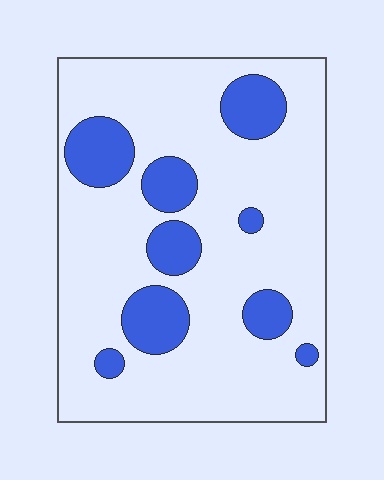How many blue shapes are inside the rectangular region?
9.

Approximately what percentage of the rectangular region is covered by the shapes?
Approximately 20%.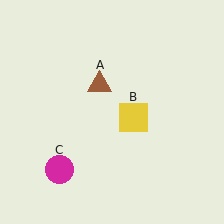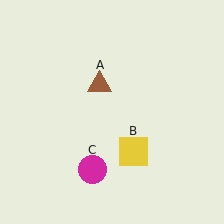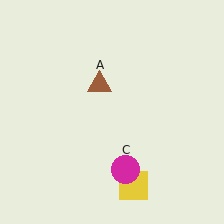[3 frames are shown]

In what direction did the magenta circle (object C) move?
The magenta circle (object C) moved right.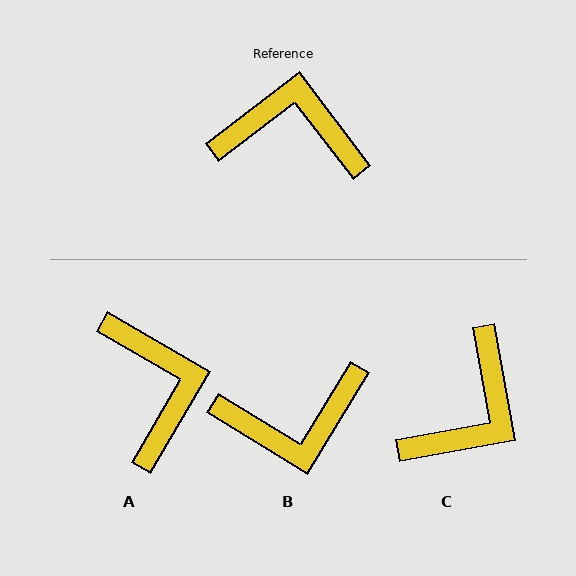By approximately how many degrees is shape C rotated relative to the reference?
Approximately 117 degrees clockwise.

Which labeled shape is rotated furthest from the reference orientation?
B, about 159 degrees away.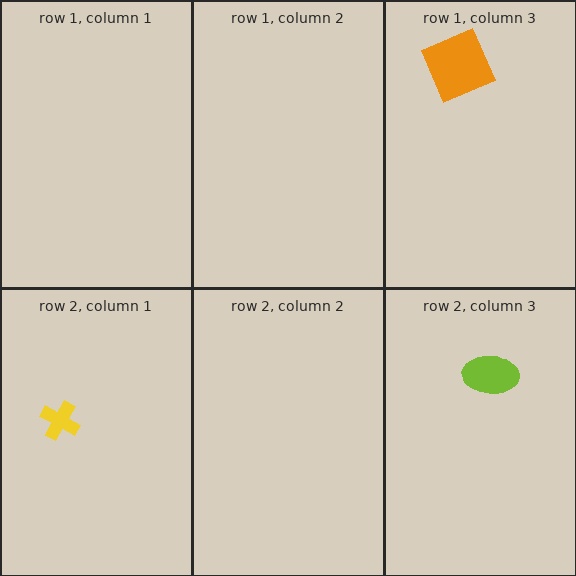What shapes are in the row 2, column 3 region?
The lime ellipse.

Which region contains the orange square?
The row 1, column 3 region.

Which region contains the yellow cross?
The row 2, column 1 region.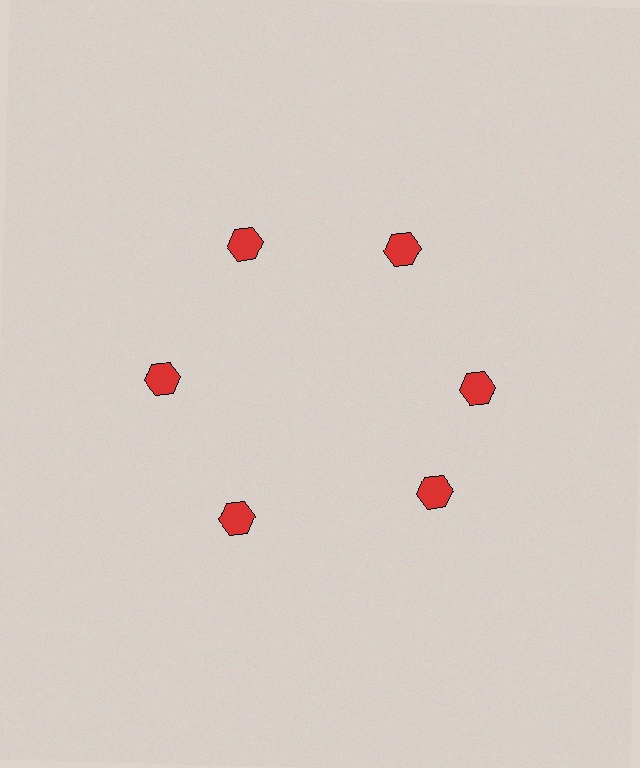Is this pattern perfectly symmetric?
No. The 6 red hexagons are arranged in a ring, but one element near the 5 o'clock position is rotated out of alignment along the ring, breaking the 6-fold rotational symmetry.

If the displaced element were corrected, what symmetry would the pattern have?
It would have 6-fold rotational symmetry — the pattern would map onto itself every 60 degrees.